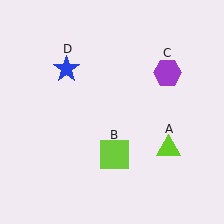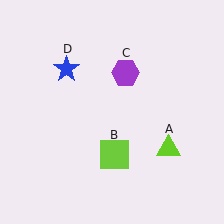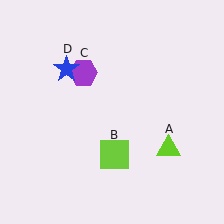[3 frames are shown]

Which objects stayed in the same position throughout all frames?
Lime triangle (object A) and lime square (object B) and blue star (object D) remained stationary.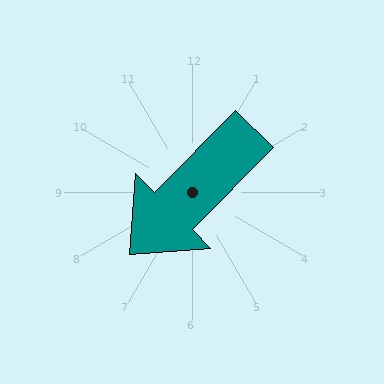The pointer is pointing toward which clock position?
Roughly 7 o'clock.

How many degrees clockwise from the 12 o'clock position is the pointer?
Approximately 225 degrees.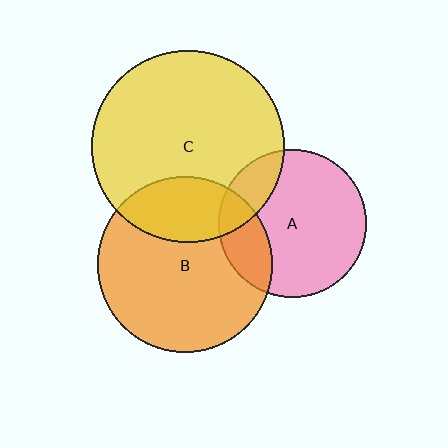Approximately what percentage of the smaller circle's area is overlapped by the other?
Approximately 20%.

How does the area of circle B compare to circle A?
Approximately 1.4 times.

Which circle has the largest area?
Circle C (yellow).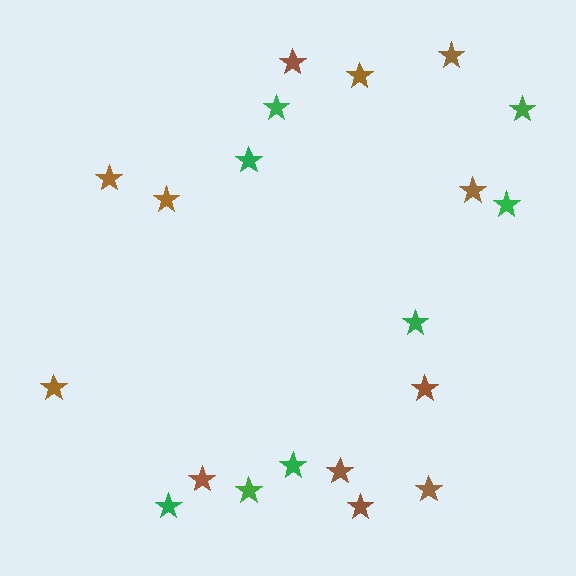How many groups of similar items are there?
There are 2 groups: one group of brown stars (12) and one group of green stars (8).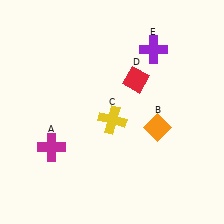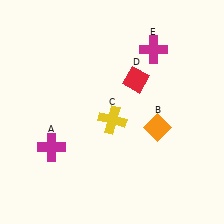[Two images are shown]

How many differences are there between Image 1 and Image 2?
There is 1 difference between the two images.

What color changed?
The cross (E) changed from purple in Image 1 to magenta in Image 2.